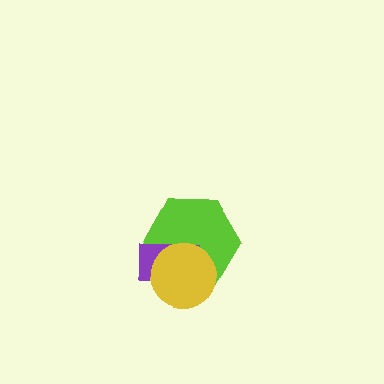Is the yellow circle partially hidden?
No, no other shape covers it.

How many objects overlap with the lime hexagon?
2 objects overlap with the lime hexagon.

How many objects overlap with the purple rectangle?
2 objects overlap with the purple rectangle.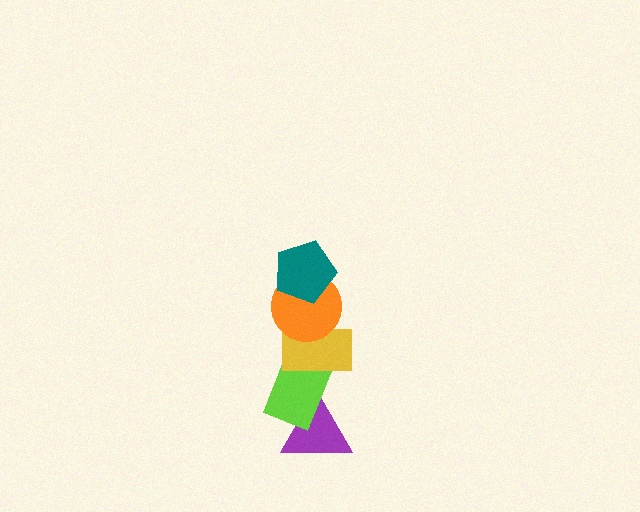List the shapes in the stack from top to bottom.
From top to bottom: the teal pentagon, the orange circle, the yellow rectangle, the lime rectangle, the purple triangle.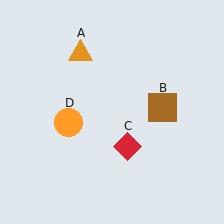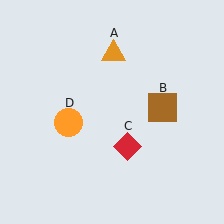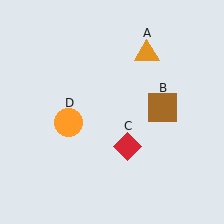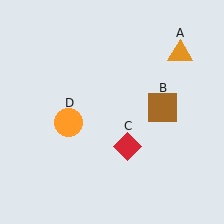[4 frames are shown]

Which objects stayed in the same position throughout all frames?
Brown square (object B) and red diamond (object C) and orange circle (object D) remained stationary.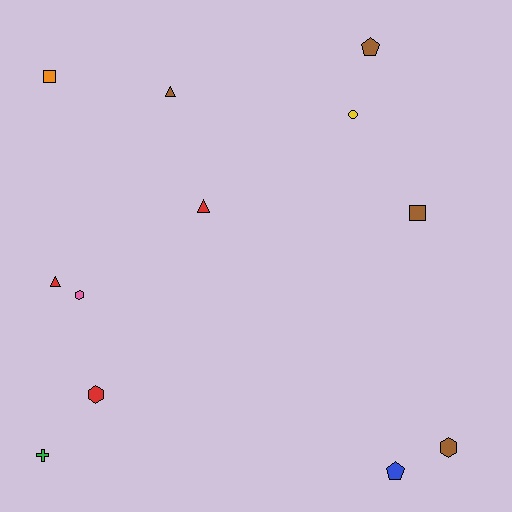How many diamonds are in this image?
There are no diamonds.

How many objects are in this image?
There are 12 objects.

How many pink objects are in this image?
There is 1 pink object.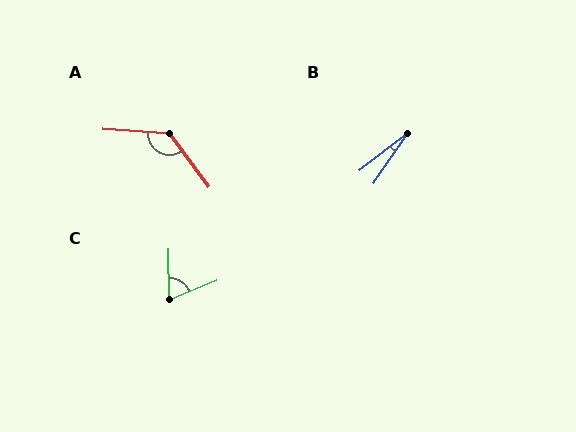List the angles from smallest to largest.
B (18°), C (68°), A (130°).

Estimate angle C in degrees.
Approximately 68 degrees.